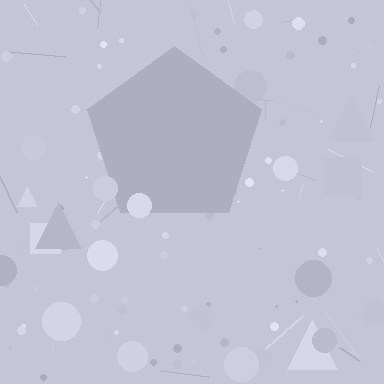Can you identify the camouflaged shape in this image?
The camouflaged shape is a pentagon.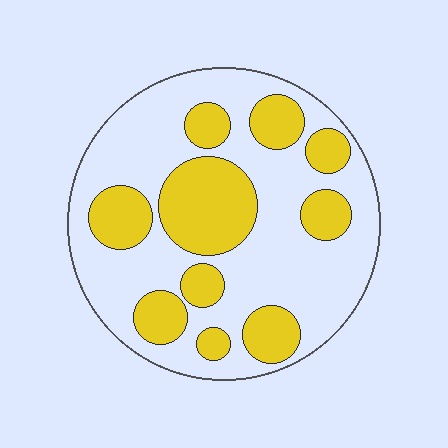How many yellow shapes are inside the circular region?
10.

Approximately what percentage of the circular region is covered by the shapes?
Approximately 35%.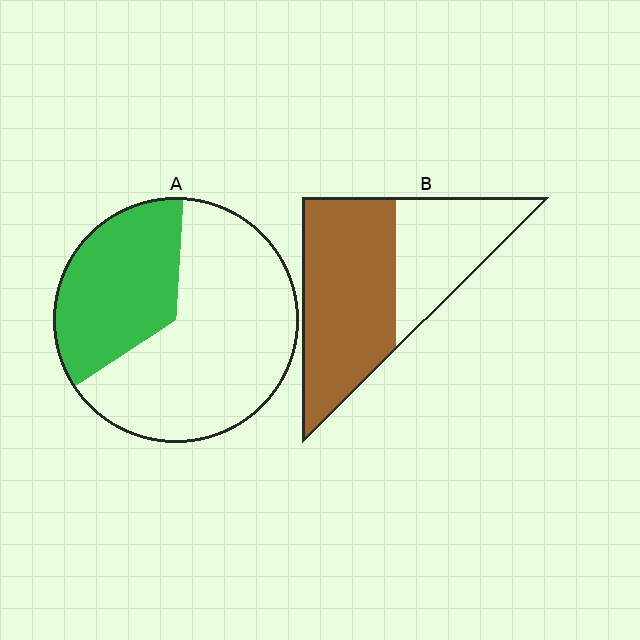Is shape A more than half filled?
No.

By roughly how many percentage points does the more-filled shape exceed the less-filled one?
By roughly 25 percentage points (B over A).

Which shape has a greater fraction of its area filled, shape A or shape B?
Shape B.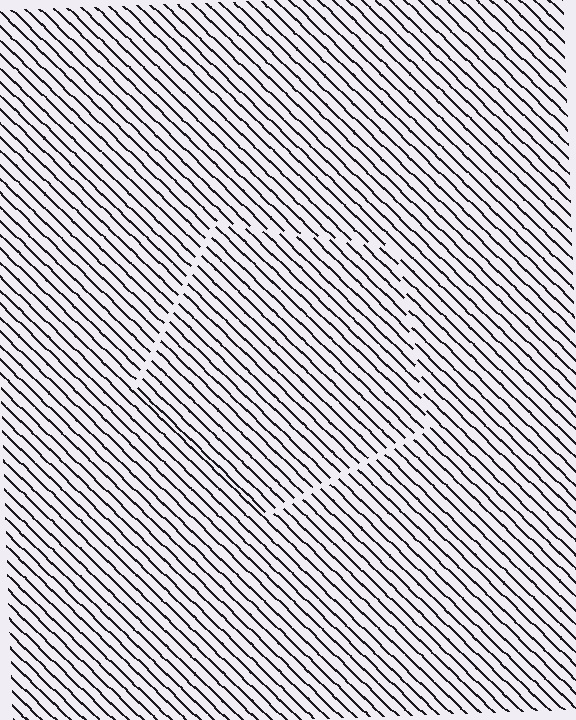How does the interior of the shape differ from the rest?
The interior of the shape contains the same grating, shifted by half a period — the contour is defined by the phase discontinuity where line-ends from the inner and outer gratings abut.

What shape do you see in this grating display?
An illusory pentagon. The interior of the shape contains the same grating, shifted by half a period — the contour is defined by the phase discontinuity where line-ends from the inner and outer gratings abut.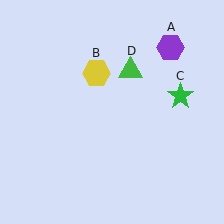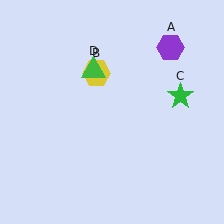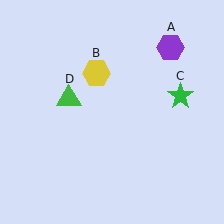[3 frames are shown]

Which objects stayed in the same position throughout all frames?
Purple hexagon (object A) and yellow hexagon (object B) and green star (object C) remained stationary.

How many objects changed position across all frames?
1 object changed position: green triangle (object D).